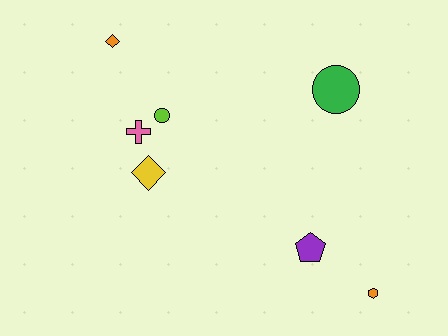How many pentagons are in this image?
There is 1 pentagon.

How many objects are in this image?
There are 7 objects.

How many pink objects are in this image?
There is 1 pink object.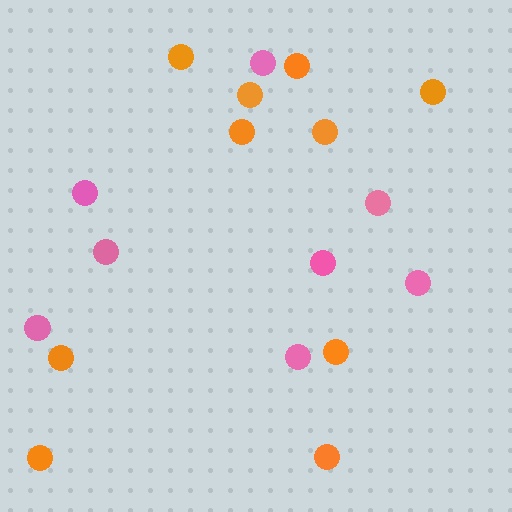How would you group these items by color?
There are 2 groups: one group of orange circles (10) and one group of pink circles (8).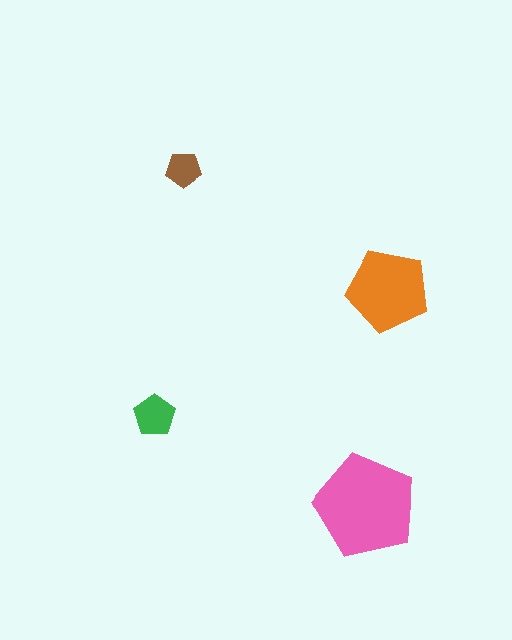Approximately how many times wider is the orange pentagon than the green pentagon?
About 2 times wider.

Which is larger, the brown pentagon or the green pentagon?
The green one.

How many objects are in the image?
There are 4 objects in the image.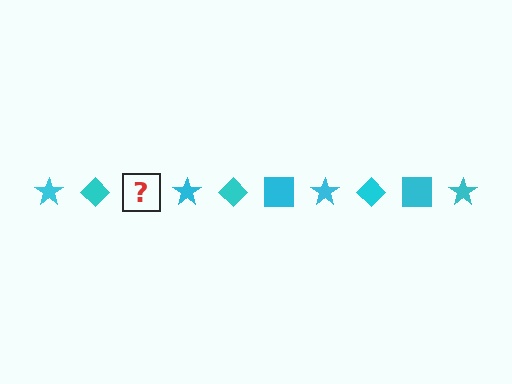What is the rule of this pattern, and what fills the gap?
The rule is that the pattern cycles through star, diamond, square shapes in cyan. The gap should be filled with a cyan square.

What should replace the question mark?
The question mark should be replaced with a cyan square.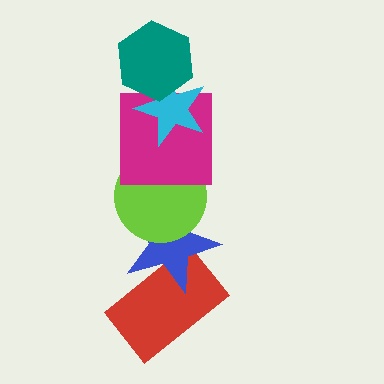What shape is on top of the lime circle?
The magenta square is on top of the lime circle.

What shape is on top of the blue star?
The lime circle is on top of the blue star.